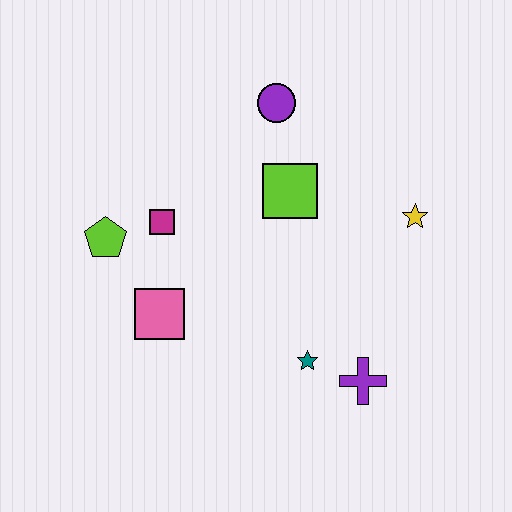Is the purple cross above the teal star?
No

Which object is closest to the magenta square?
The lime pentagon is closest to the magenta square.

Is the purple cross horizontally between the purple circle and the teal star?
No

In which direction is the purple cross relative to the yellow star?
The purple cross is below the yellow star.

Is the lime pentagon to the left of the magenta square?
Yes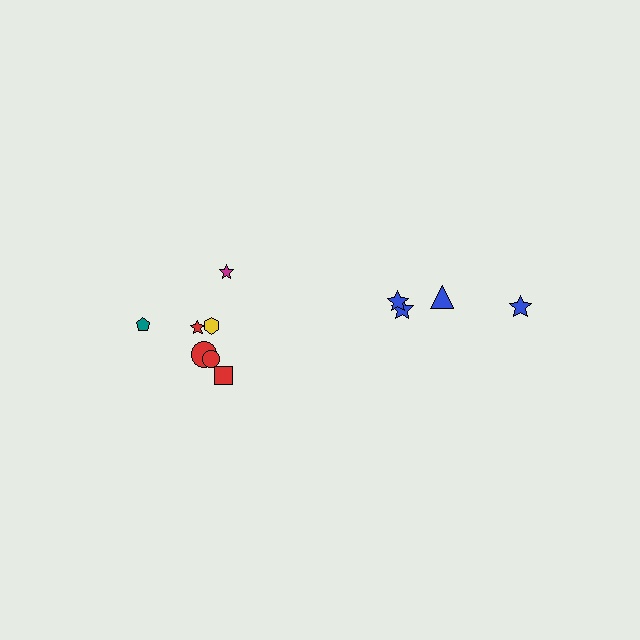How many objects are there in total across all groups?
There are 11 objects.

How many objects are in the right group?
There are 4 objects.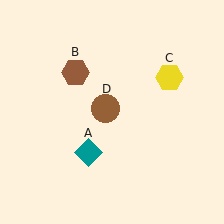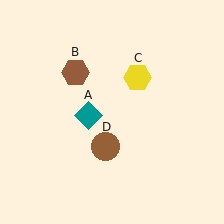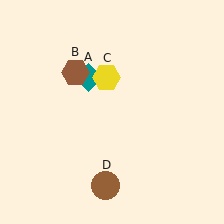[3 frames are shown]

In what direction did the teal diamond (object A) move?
The teal diamond (object A) moved up.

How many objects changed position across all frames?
3 objects changed position: teal diamond (object A), yellow hexagon (object C), brown circle (object D).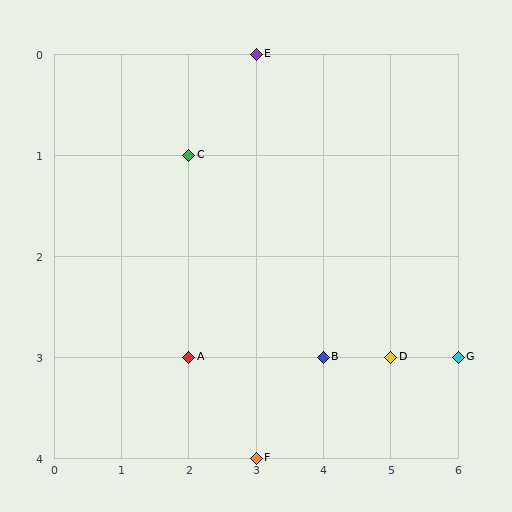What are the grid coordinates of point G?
Point G is at grid coordinates (6, 3).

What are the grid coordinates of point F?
Point F is at grid coordinates (3, 4).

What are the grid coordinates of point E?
Point E is at grid coordinates (3, 0).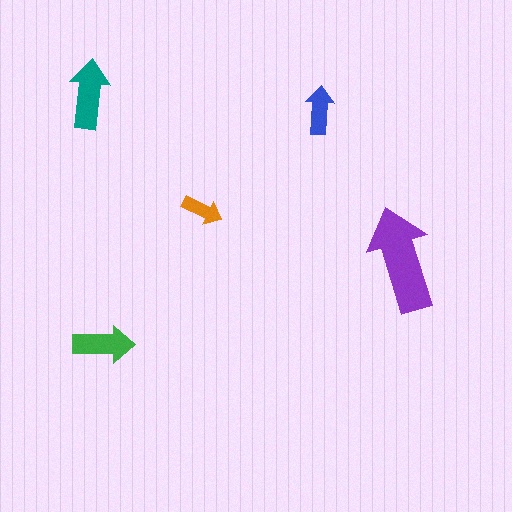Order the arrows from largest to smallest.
the purple one, the teal one, the green one, the blue one, the orange one.